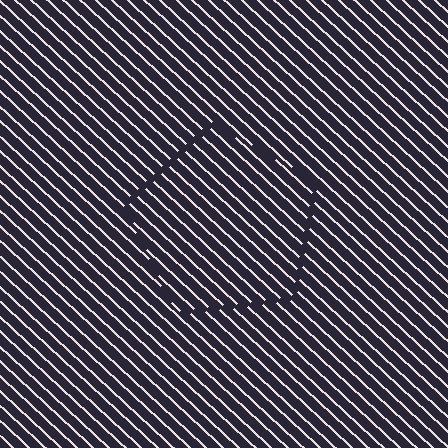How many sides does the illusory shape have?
5 sides — the line-ends trace a pentagon.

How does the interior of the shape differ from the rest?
The interior of the shape contains the same grating, shifted by half a period — the contour is defined by the phase discontinuity where line-ends from the inner and outer gratings abut.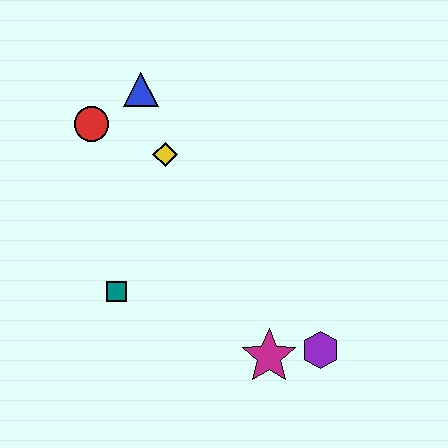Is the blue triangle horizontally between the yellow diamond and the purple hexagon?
No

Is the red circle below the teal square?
No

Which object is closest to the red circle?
The blue triangle is closest to the red circle.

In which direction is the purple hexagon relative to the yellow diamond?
The purple hexagon is below the yellow diamond.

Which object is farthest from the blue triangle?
The purple hexagon is farthest from the blue triangle.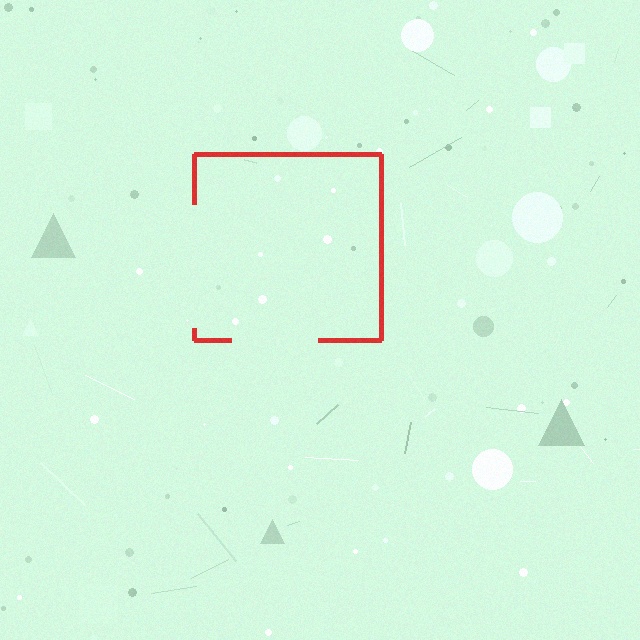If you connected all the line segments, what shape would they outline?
They would outline a square.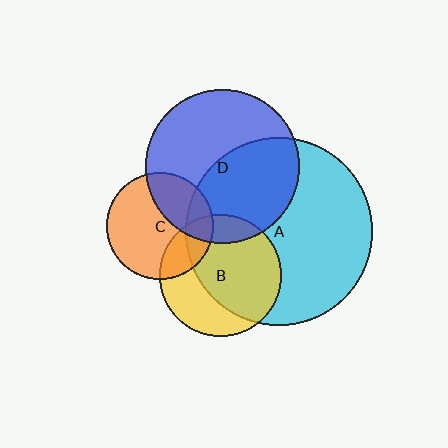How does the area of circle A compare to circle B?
Approximately 2.4 times.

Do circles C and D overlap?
Yes.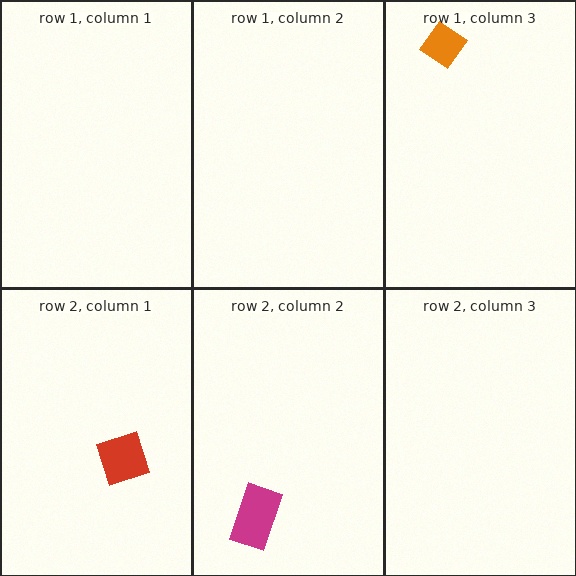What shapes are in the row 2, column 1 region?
The red square.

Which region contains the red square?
The row 2, column 1 region.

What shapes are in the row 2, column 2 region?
The magenta rectangle.